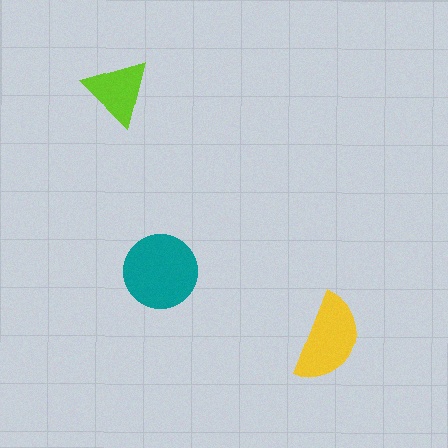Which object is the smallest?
The lime triangle.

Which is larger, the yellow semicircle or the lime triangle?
The yellow semicircle.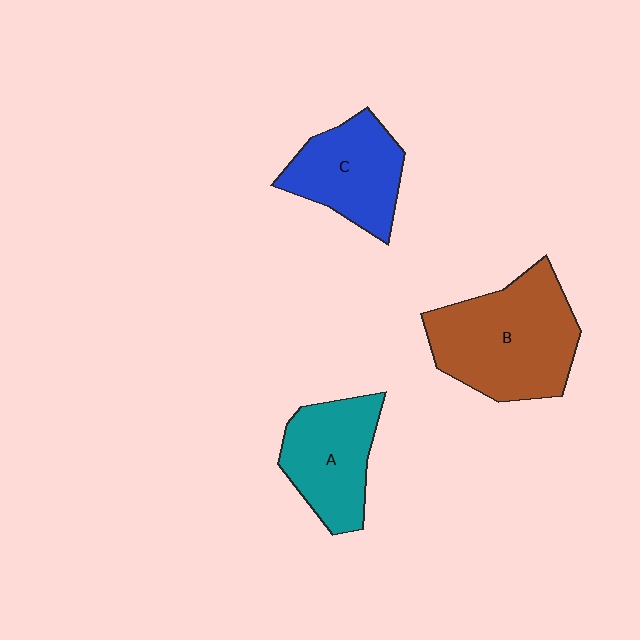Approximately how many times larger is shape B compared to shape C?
Approximately 1.5 times.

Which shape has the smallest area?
Shape C (blue).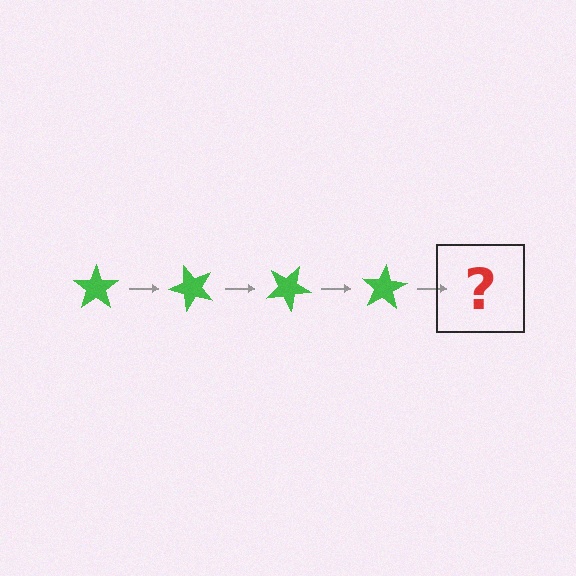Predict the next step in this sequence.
The next step is a green star rotated 200 degrees.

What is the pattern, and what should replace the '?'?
The pattern is that the star rotates 50 degrees each step. The '?' should be a green star rotated 200 degrees.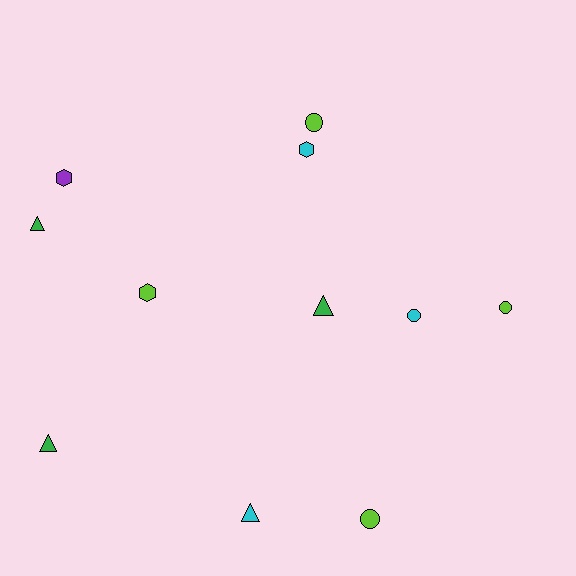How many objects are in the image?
There are 11 objects.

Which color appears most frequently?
Lime, with 4 objects.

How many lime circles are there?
There are 3 lime circles.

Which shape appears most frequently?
Triangle, with 4 objects.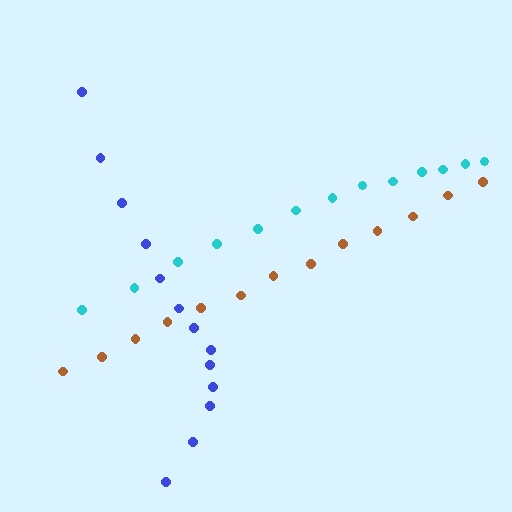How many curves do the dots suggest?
There are 3 distinct paths.